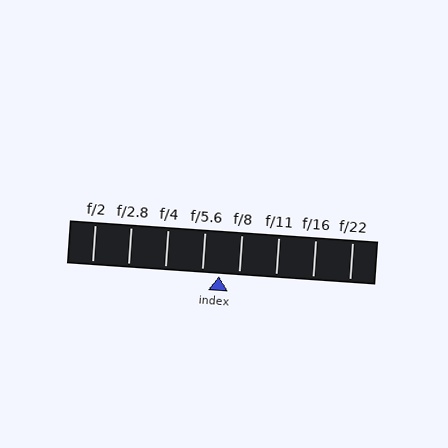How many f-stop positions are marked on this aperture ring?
There are 8 f-stop positions marked.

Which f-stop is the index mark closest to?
The index mark is closest to f/5.6.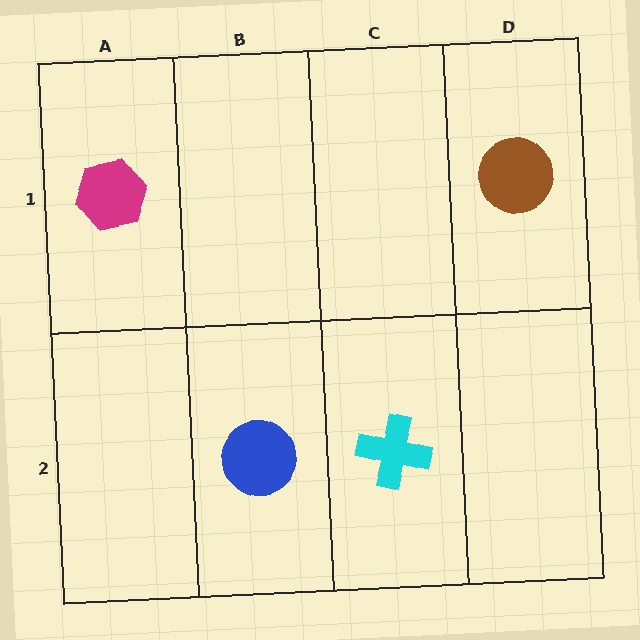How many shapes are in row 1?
2 shapes.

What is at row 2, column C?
A cyan cross.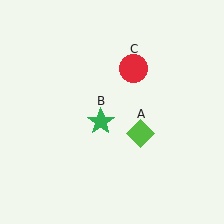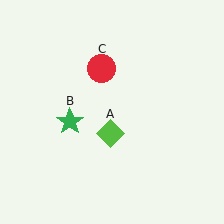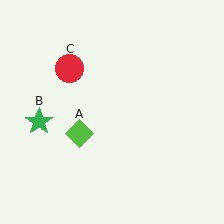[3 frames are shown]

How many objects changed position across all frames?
3 objects changed position: lime diamond (object A), green star (object B), red circle (object C).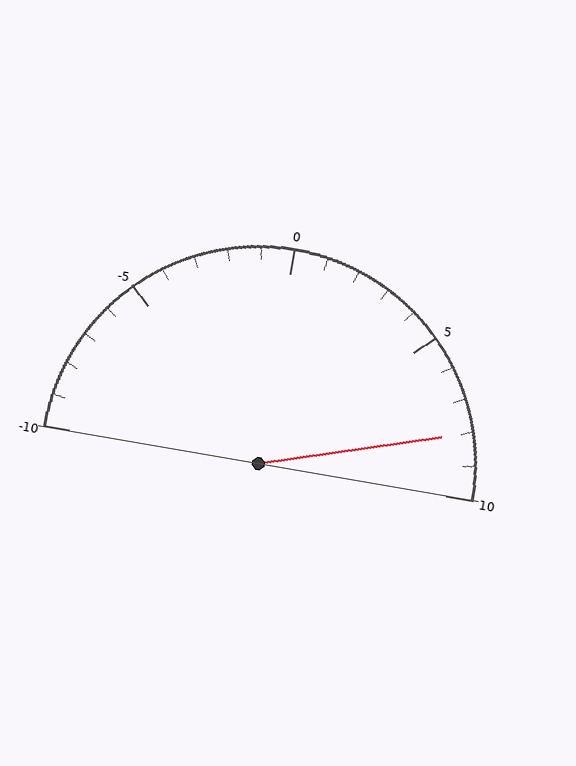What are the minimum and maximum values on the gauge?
The gauge ranges from -10 to 10.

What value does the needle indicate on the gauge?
The needle indicates approximately 8.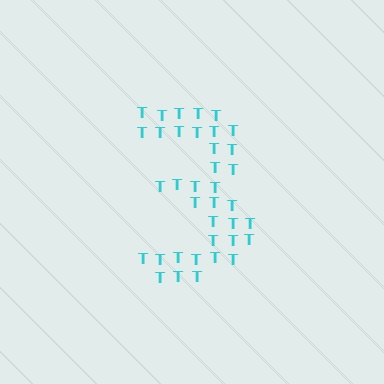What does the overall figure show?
The overall figure shows the digit 3.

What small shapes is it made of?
It is made of small letter T's.